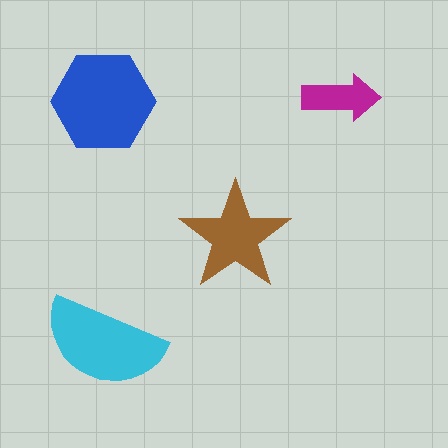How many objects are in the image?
There are 4 objects in the image.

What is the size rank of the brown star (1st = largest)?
3rd.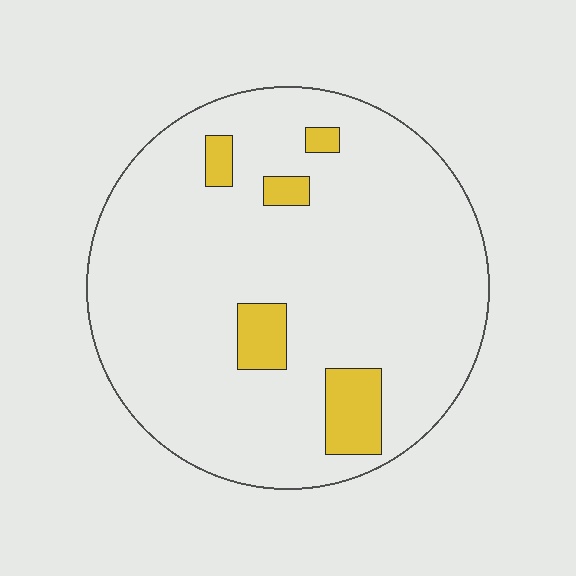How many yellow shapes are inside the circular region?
5.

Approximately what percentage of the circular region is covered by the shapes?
Approximately 10%.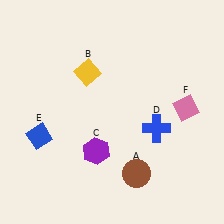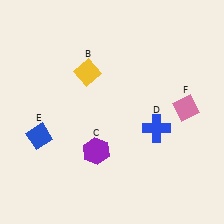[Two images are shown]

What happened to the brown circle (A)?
The brown circle (A) was removed in Image 2. It was in the bottom-right area of Image 1.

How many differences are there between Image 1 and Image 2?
There is 1 difference between the two images.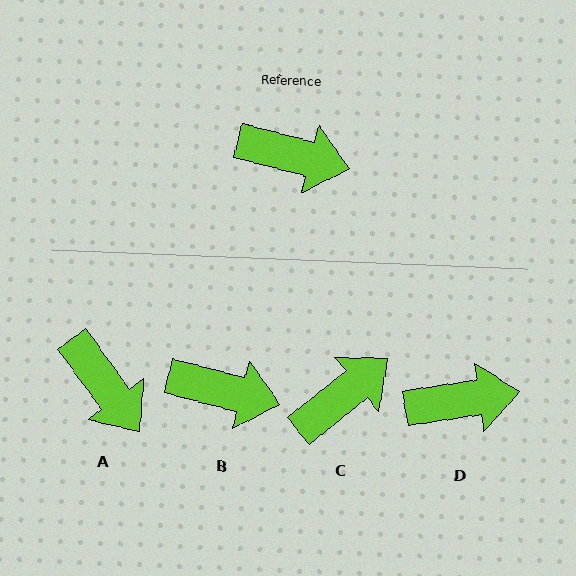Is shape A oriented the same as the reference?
No, it is off by about 40 degrees.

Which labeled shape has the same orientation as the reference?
B.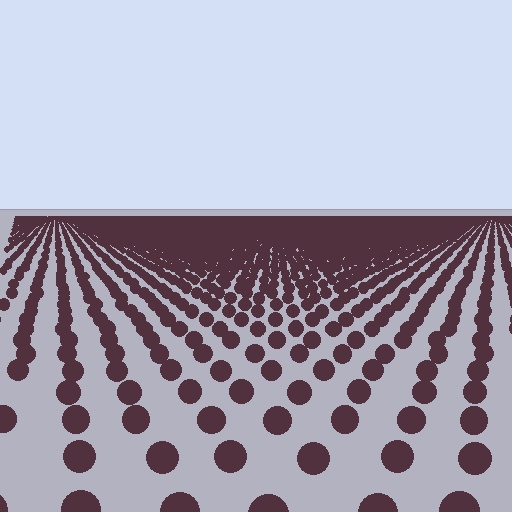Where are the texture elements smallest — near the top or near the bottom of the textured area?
Near the top.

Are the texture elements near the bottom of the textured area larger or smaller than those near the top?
Larger. Near the bottom, elements are closer to the viewer and appear at a bigger on-screen size.